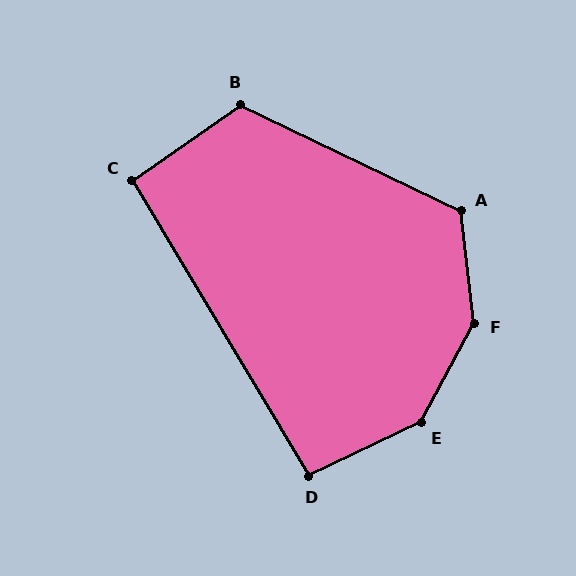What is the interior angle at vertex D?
Approximately 96 degrees (obtuse).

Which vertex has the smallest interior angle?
C, at approximately 94 degrees.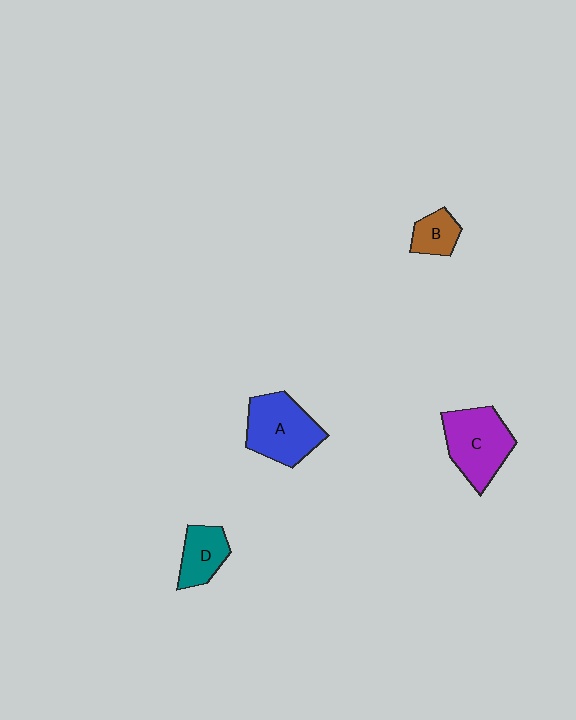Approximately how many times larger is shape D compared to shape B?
Approximately 1.4 times.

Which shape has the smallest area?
Shape B (brown).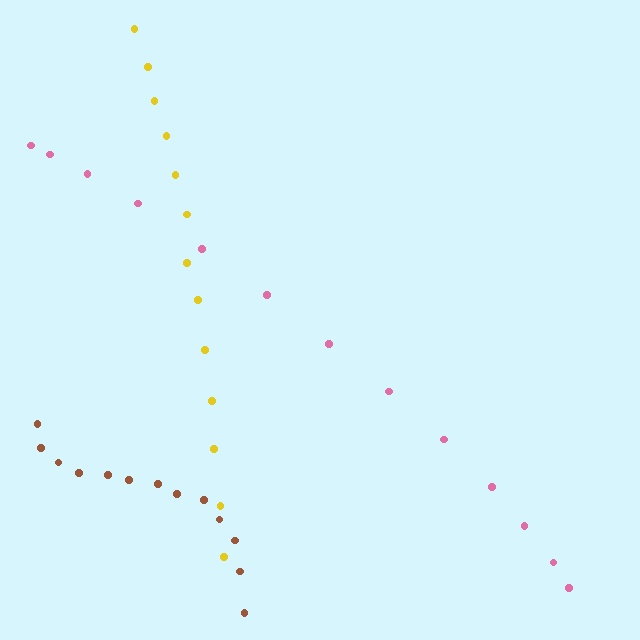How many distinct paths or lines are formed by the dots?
There are 3 distinct paths.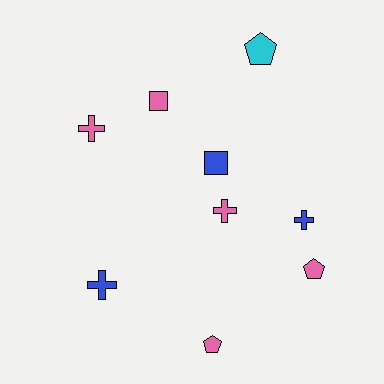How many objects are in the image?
There are 9 objects.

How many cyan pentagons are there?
There is 1 cyan pentagon.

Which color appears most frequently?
Pink, with 5 objects.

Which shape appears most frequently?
Cross, with 4 objects.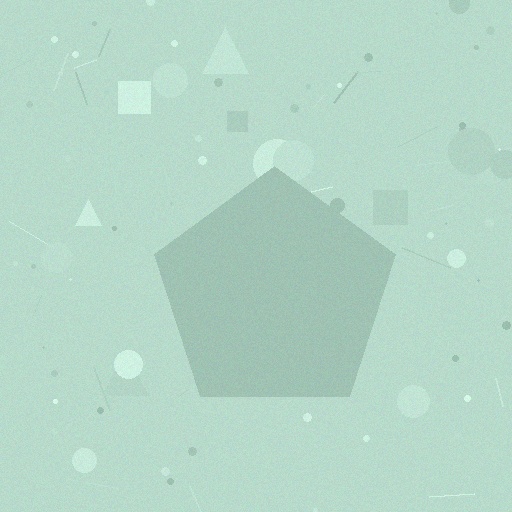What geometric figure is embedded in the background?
A pentagon is embedded in the background.